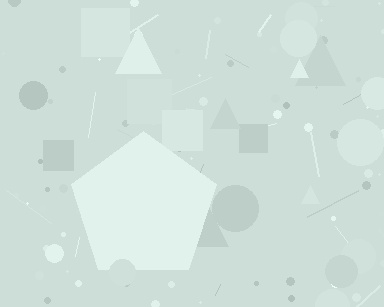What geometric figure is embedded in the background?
A pentagon is embedded in the background.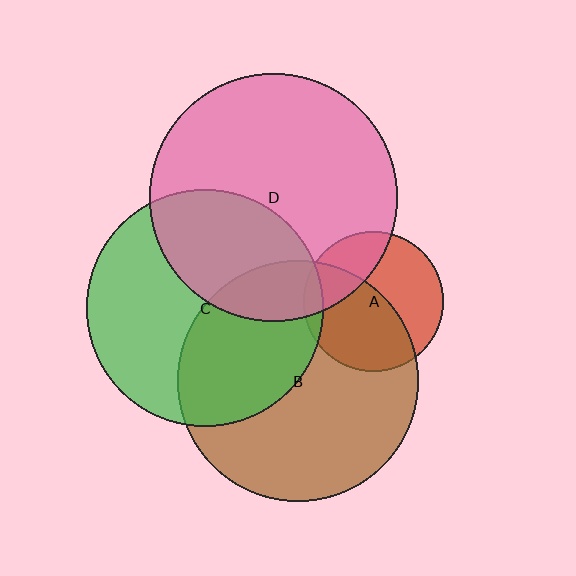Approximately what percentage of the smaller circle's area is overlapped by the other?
Approximately 5%.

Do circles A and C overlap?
Yes.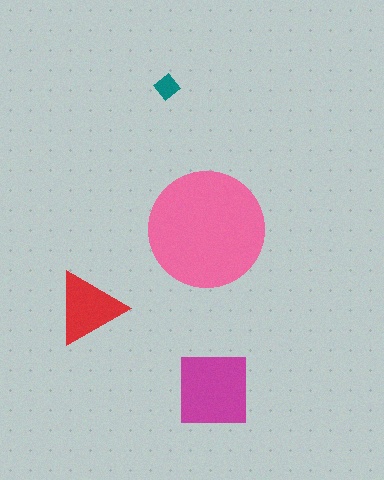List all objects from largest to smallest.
The pink circle, the magenta square, the red triangle, the teal diamond.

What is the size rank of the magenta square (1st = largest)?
2nd.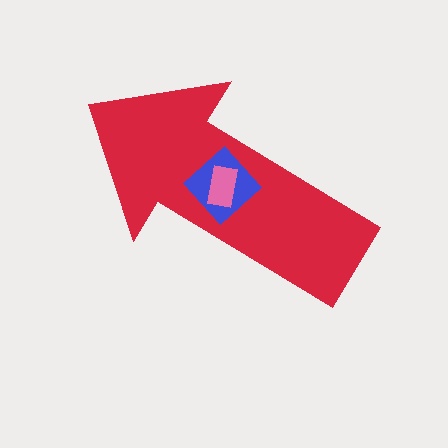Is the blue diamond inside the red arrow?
Yes.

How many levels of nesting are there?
3.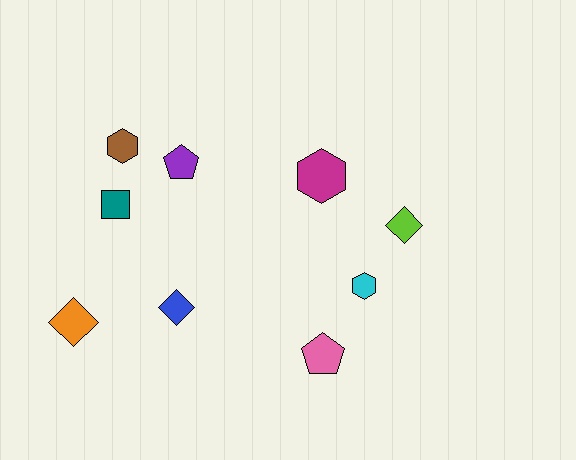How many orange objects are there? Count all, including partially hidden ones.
There is 1 orange object.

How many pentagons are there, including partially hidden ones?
There are 2 pentagons.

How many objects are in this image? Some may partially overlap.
There are 9 objects.